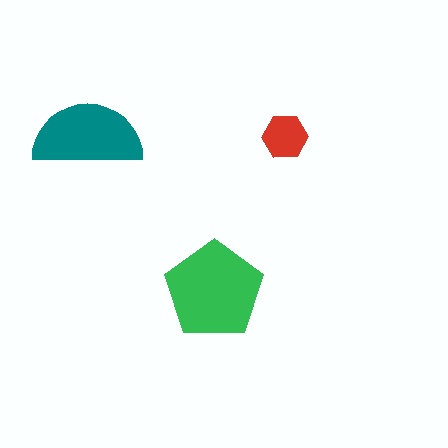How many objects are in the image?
There are 3 objects in the image.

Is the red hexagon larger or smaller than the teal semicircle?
Smaller.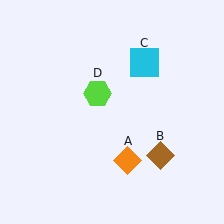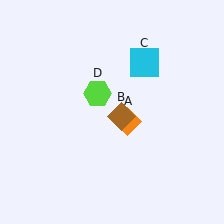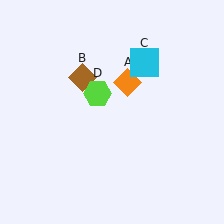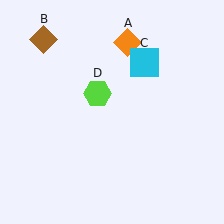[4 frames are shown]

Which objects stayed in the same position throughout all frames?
Cyan square (object C) and lime hexagon (object D) remained stationary.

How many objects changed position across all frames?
2 objects changed position: orange diamond (object A), brown diamond (object B).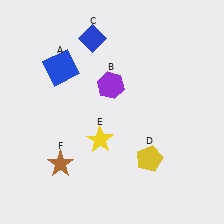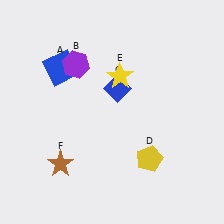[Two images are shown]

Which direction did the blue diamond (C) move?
The blue diamond (C) moved down.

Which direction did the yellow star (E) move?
The yellow star (E) moved up.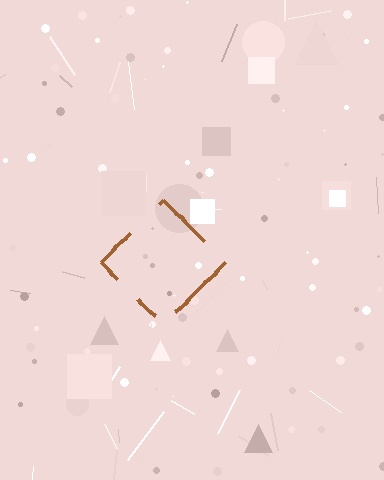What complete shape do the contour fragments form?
The contour fragments form a diamond.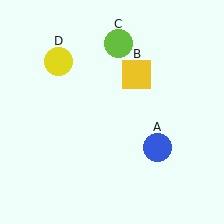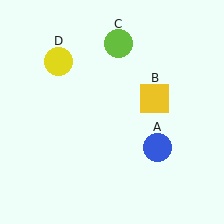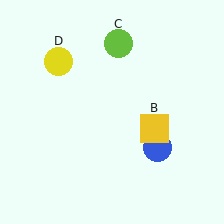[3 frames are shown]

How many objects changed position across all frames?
1 object changed position: yellow square (object B).